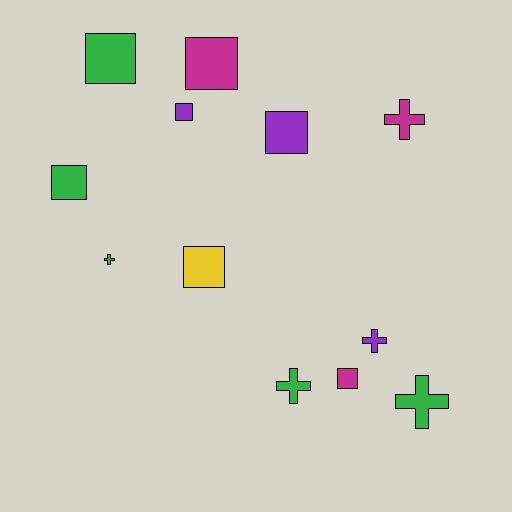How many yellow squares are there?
There is 1 yellow square.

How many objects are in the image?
There are 12 objects.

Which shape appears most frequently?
Square, with 7 objects.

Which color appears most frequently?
Green, with 5 objects.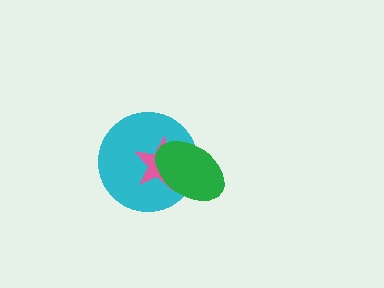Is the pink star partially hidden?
Yes, it is partially covered by another shape.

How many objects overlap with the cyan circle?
2 objects overlap with the cyan circle.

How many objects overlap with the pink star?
2 objects overlap with the pink star.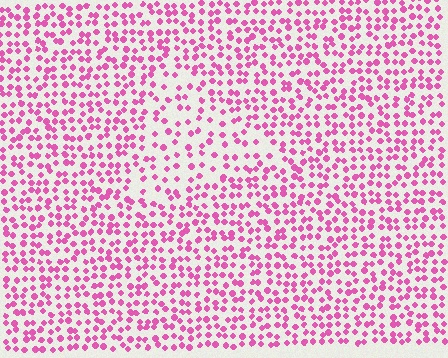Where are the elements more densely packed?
The elements are more densely packed outside the triangle boundary.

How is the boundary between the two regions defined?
The boundary is defined by a change in element density (approximately 1.7x ratio). All elements are the same color, size, and shape.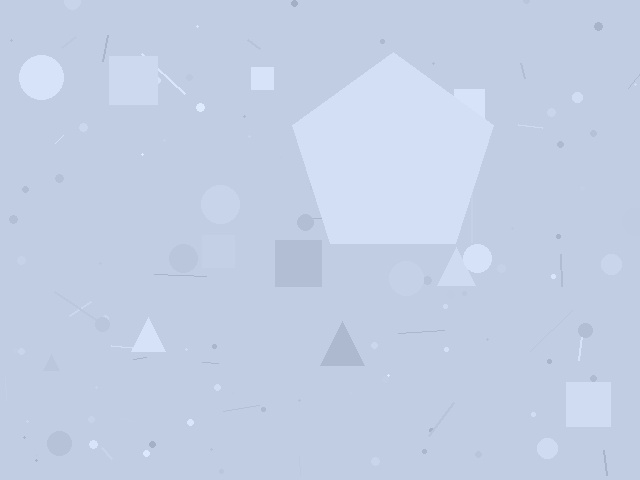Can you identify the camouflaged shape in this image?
The camouflaged shape is a pentagon.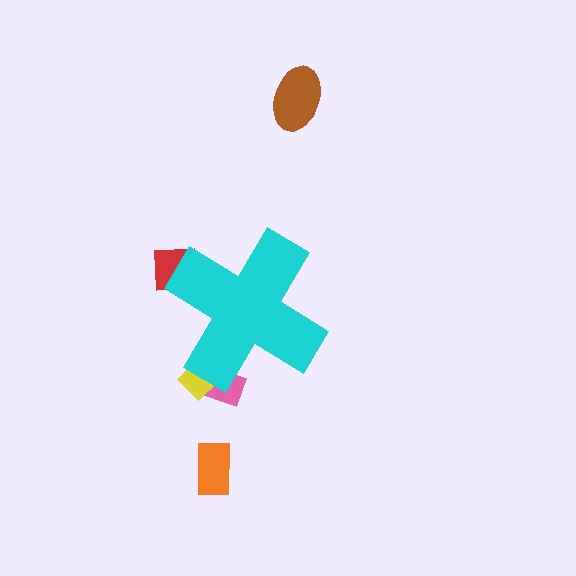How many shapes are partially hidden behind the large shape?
3 shapes are partially hidden.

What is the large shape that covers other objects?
A cyan cross.